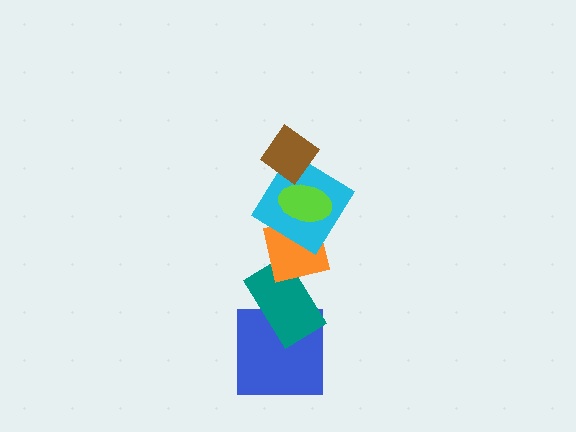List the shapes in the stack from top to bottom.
From top to bottom: the brown diamond, the lime ellipse, the cyan diamond, the orange square, the teal rectangle, the blue square.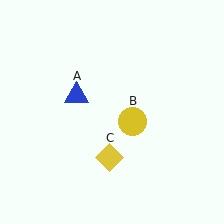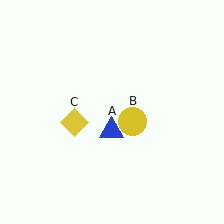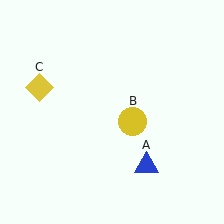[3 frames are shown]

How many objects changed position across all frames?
2 objects changed position: blue triangle (object A), yellow diamond (object C).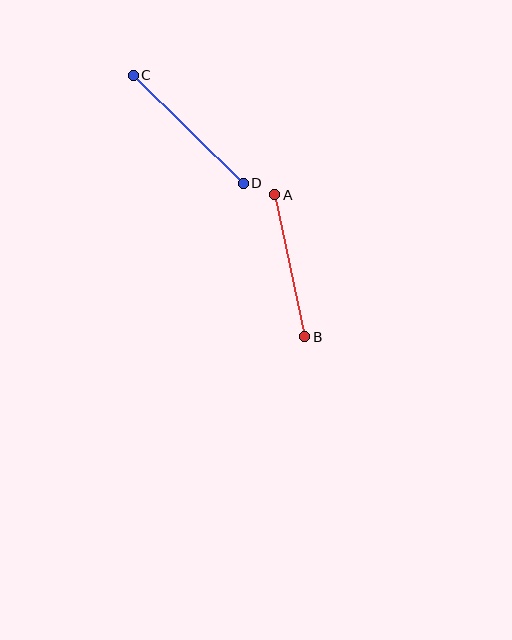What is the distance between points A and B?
The distance is approximately 145 pixels.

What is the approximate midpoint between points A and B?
The midpoint is at approximately (290, 266) pixels.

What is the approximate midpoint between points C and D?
The midpoint is at approximately (188, 129) pixels.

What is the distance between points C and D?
The distance is approximately 154 pixels.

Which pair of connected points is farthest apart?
Points C and D are farthest apart.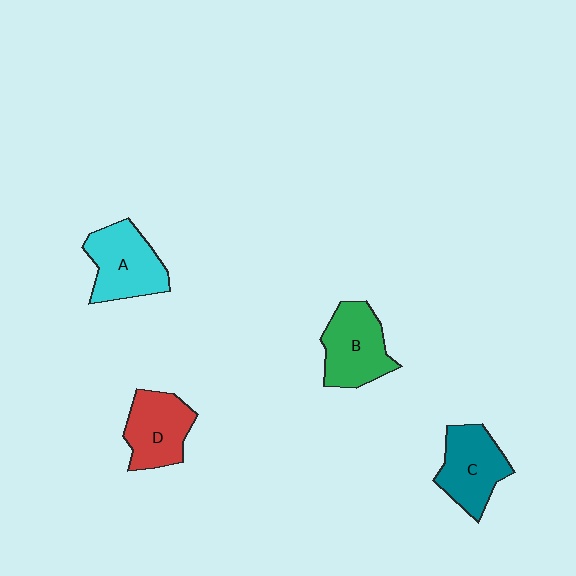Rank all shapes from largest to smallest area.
From largest to smallest: A (cyan), B (green), C (teal), D (red).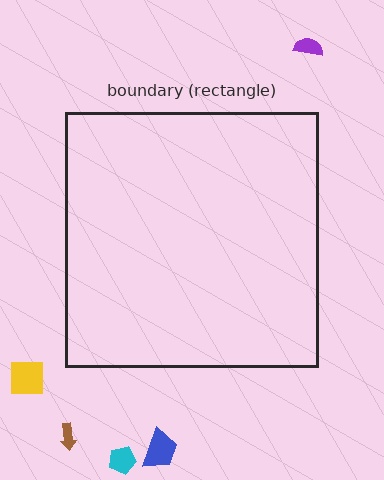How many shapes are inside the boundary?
0 inside, 5 outside.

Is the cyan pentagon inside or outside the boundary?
Outside.